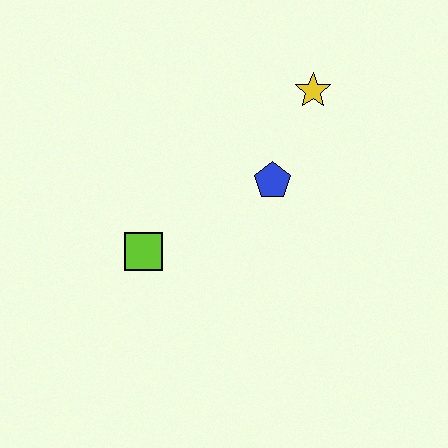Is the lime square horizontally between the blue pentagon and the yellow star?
No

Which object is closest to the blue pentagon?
The yellow star is closest to the blue pentagon.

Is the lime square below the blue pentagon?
Yes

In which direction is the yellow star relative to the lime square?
The yellow star is to the right of the lime square.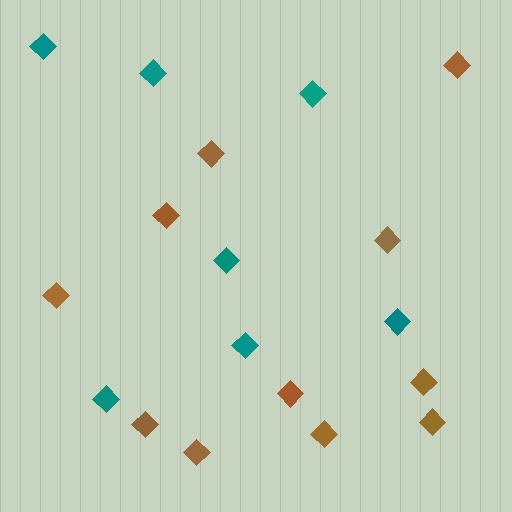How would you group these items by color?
There are 2 groups: one group of brown diamonds (11) and one group of teal diamonds (7).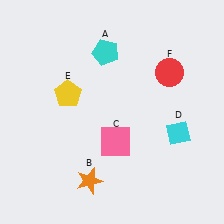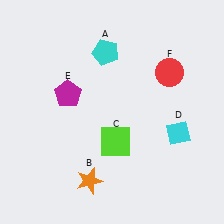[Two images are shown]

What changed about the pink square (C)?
In Image 1, C is pink. In Image 2, it changed to lime.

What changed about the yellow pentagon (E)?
In Image 1, E is yellow. In Image 2, it changed to magenta.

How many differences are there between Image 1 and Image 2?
There are 2 differences between the two images.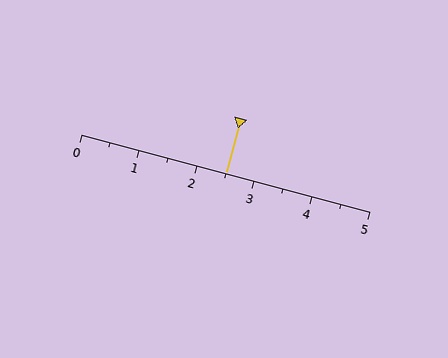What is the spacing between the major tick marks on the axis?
The major ticks are spaced 1 apart.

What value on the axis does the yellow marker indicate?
The marker indicates approximately 2.5.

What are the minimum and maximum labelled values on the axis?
The axis runs from 0 to 5.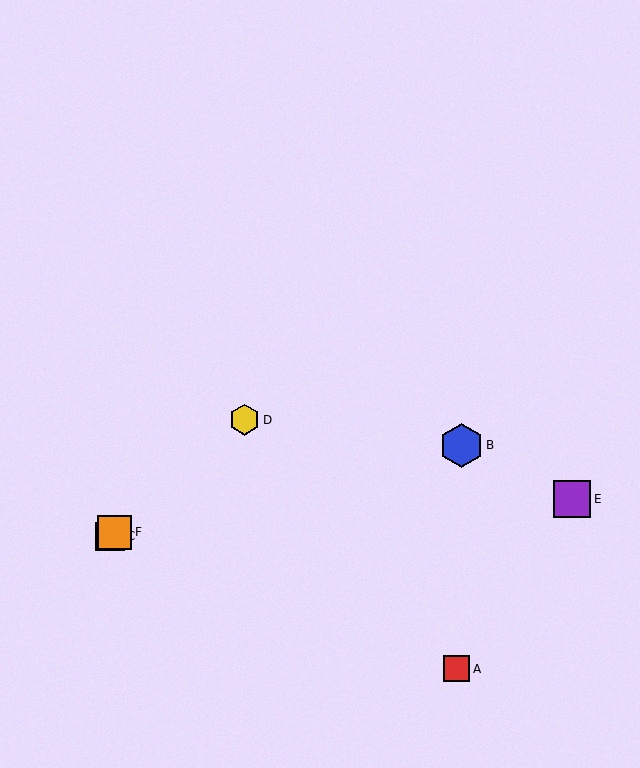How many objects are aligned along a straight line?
3 objects (C, D, F) are aligned along a straight line.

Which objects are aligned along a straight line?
Objects C, D, F are aligned along a straight line.